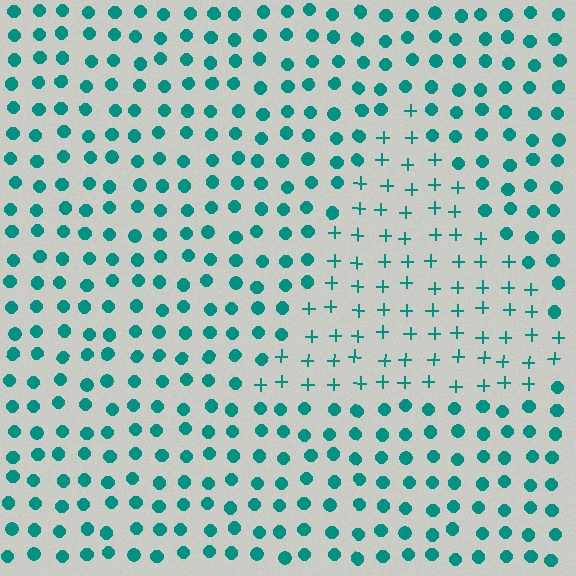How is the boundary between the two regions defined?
The boundary is defined by a change in element shape: plus signs inside vs. circles outside. All elements share the same color and spacing.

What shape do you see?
I see a triangle.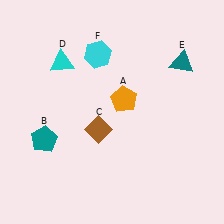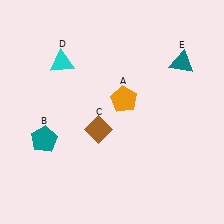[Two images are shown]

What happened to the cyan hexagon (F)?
The cyan hexagon (F) was removed in Image 2. It was in the top-left area of Image 1.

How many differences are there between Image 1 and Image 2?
There is 1 difference between the two images.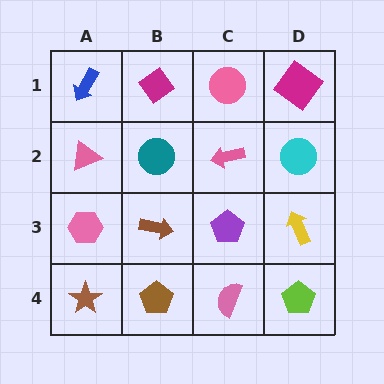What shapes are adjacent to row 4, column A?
A pink hexagon (row 3, column A), a brown pentagon (row 4, column B).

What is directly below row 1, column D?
A cyan circle.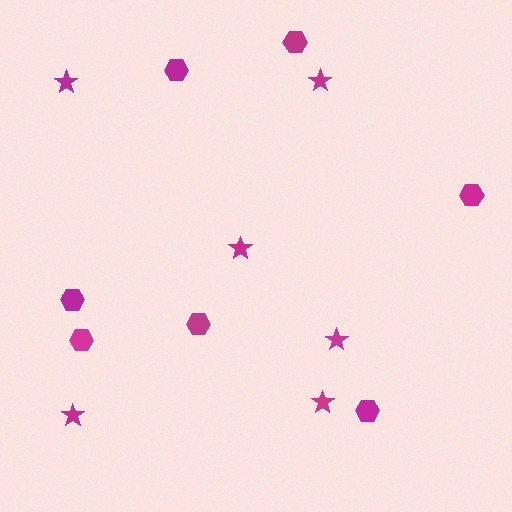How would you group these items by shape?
There are 2 groups: one group of hexagons (7) and one group of stars (6).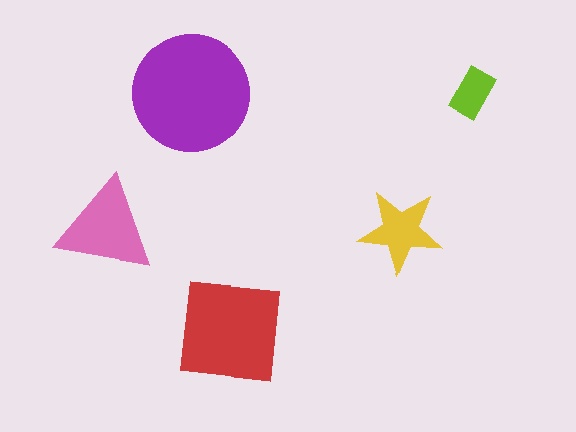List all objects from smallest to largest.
The lime rectangle, the yellow star, the pink triangle, the red square, the purple circle.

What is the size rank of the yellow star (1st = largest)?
4th.